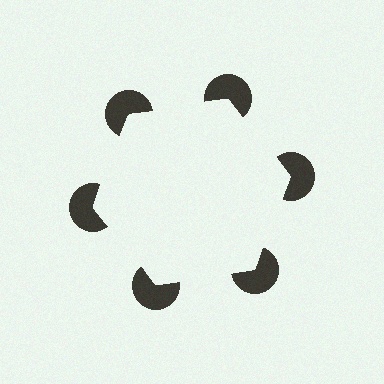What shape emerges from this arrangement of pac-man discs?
An illusory hexagon — its edges are inferred from the aligned wedge cuts in the pac-man discs, not physically drawn.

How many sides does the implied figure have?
6 sides.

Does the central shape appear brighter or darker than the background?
It typically appears slightly brighter than the background, even though no actual brightness change is drawn.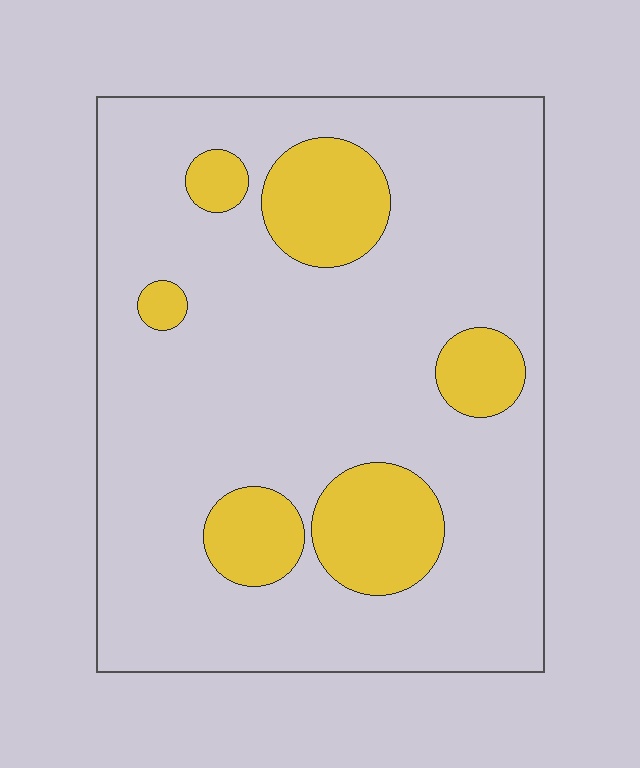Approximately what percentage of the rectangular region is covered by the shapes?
Approximately 20%.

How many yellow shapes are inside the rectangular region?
6.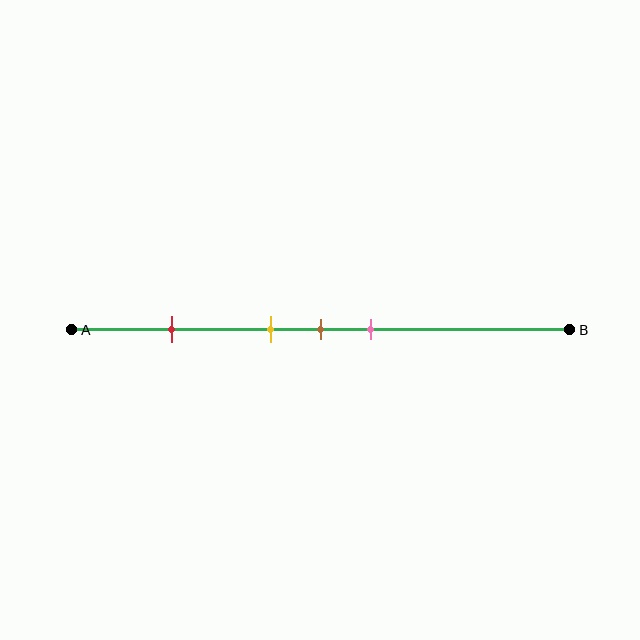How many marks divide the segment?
There are 4 marks dividing the segment.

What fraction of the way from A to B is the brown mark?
The brown mark is approximately 50% (0.5) of the way from A to B.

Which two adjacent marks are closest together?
The yellow and brown marks are the closest adjacent pair.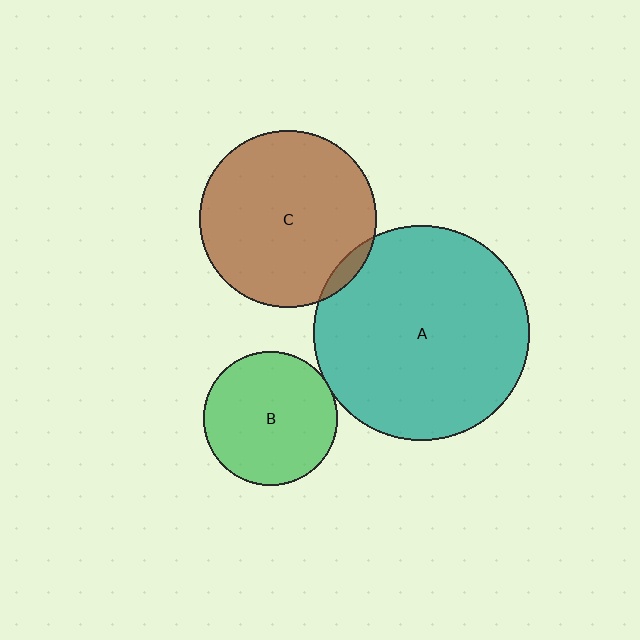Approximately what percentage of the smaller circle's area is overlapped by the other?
Approximately 5%.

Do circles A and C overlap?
Yes.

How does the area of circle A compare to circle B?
Approximately 2.6 times.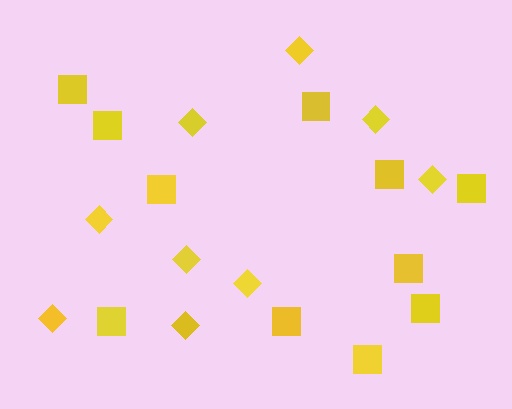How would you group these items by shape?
There are 2 groups: one group of diamonds (9) and one group of squares (11).